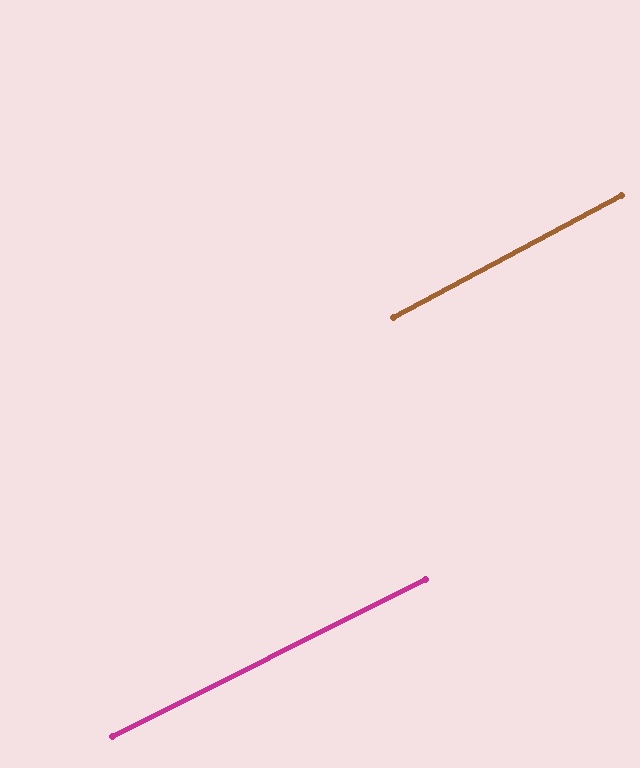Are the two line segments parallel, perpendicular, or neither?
Parallel — their directions differ by only 1.5°.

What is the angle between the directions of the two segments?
Approximately 1 degree.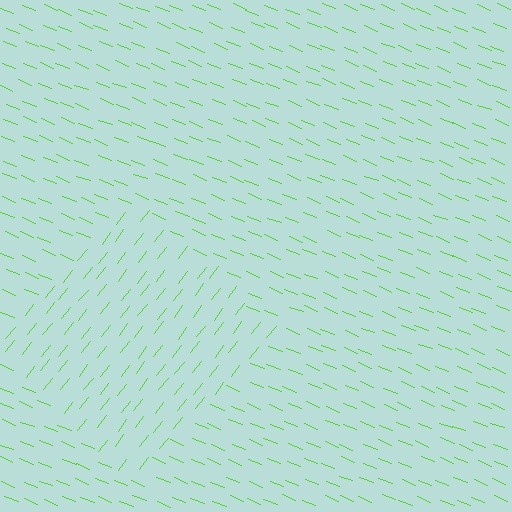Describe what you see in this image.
The image is filled with small lime line segments. A diamond region in the image has lines oriented differently from the surrounding lines, creating a visible texture boundary.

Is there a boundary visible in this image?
Yes, there is a texture boundary formed by a change in line orientation.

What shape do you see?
I see a diamond.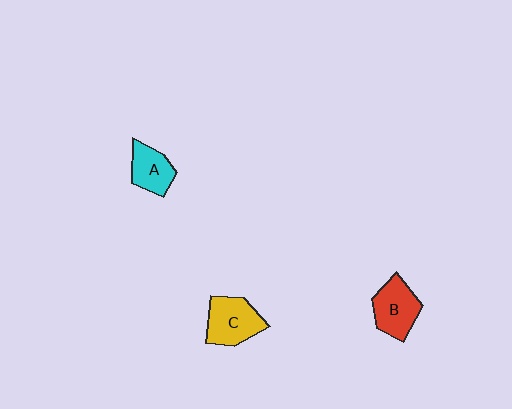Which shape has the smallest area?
Shape A (cyan).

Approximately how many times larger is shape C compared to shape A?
Approximately 1.3 times.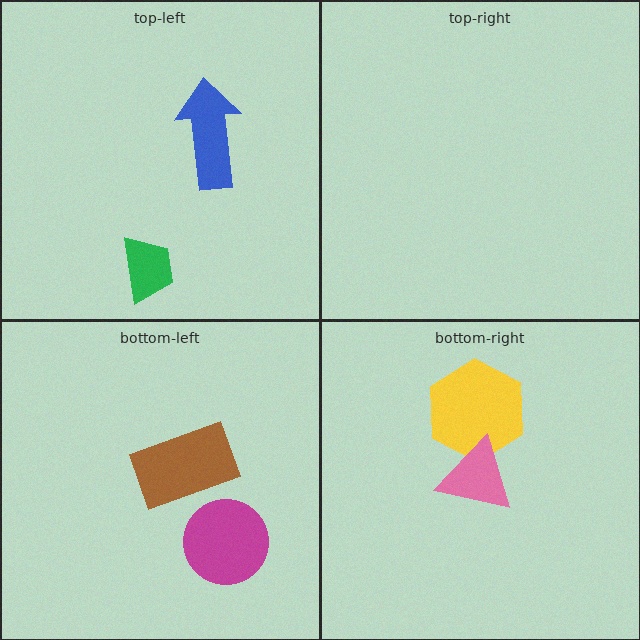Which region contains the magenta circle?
The bottom-left region.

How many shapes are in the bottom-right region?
2.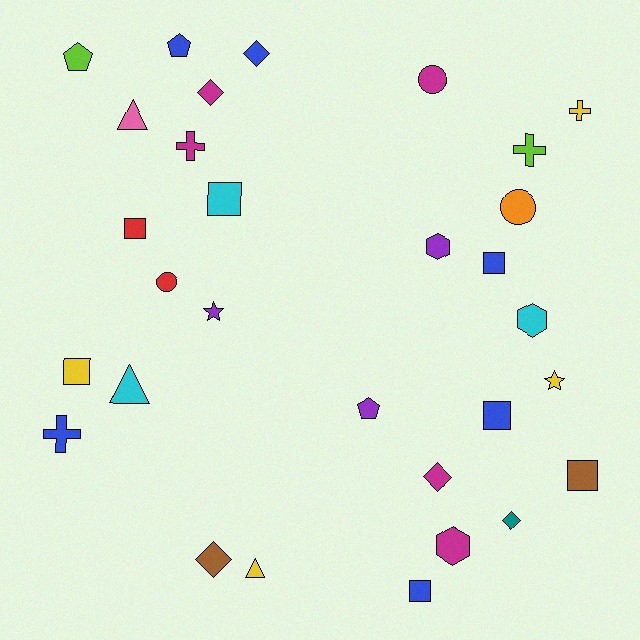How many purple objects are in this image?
There are 3 purple objects.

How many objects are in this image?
There are 30 objects.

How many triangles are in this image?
There are 3 triangles.